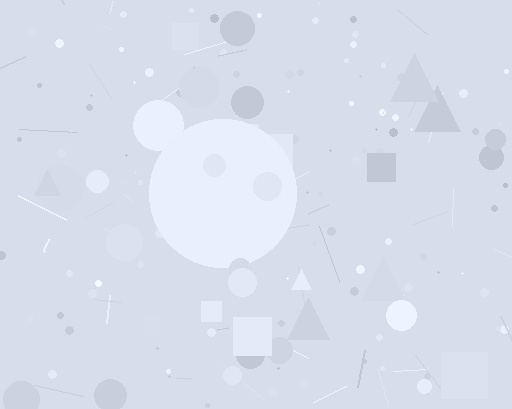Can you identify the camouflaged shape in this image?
The camouflaged shape is a circle.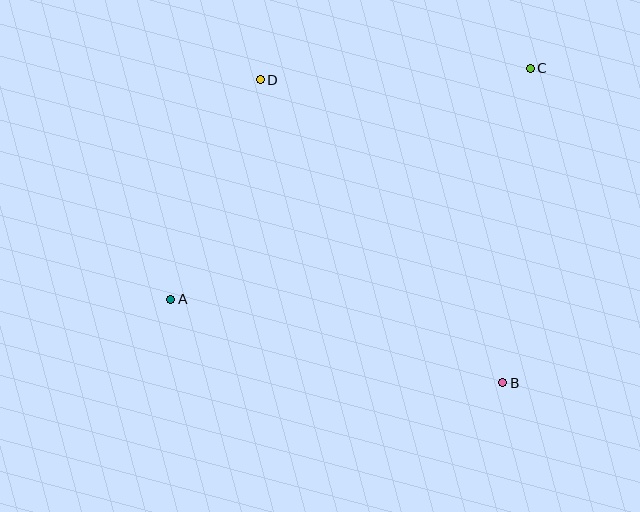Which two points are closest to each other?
Points A and D are closest to each other.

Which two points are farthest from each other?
Points A and C are farthest from each other.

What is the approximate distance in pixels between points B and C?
The distance between B and C is approximately 316 pixels.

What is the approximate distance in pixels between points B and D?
The distance between B and D is approximately 388 pixels.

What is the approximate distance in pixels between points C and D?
The distance between C and D is approximately 270 pixels.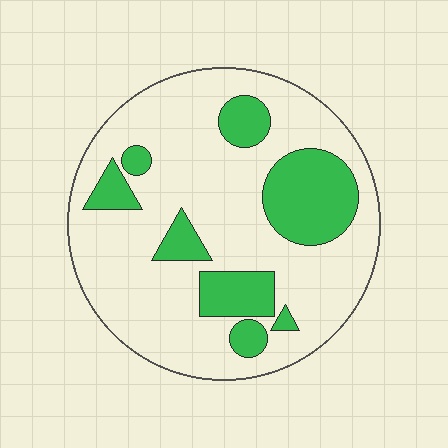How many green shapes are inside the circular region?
8.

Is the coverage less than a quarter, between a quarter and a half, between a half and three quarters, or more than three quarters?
Less than a quarter.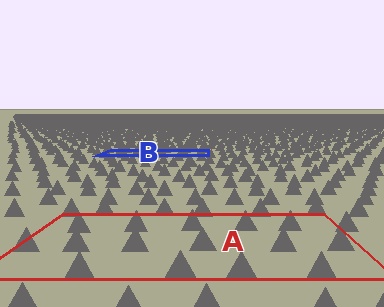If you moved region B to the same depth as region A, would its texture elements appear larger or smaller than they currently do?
They would appear larger. At a closer depth, the same texture elements are projected at a bigger on-screen size.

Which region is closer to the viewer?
Region A is closer. The texture elements there are larger and more spread out.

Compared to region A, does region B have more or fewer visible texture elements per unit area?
Region B has more texture elements per unit area — they are packed more densely because it is farther away.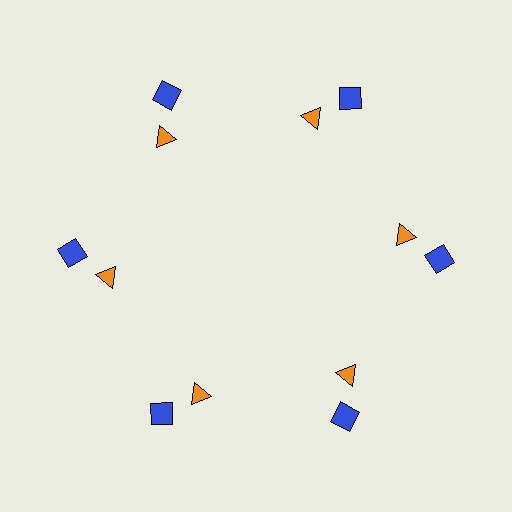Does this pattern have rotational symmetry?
Yes, this pattern has 6-fold rotational symmetry. It looks the same after rotating 60 degrees around the center.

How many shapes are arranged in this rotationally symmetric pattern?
There are 12 shapes, arranged in 6 groups of 2.